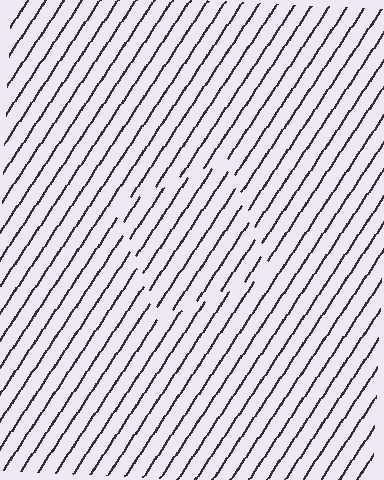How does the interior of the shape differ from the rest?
The interior of the shape contains the same grating, shifted by half a period — the contour is defined by the phase discontinuity where line-ends from the inner and outer gratings abut.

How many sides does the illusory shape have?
4 sides — the line-ends trace a square.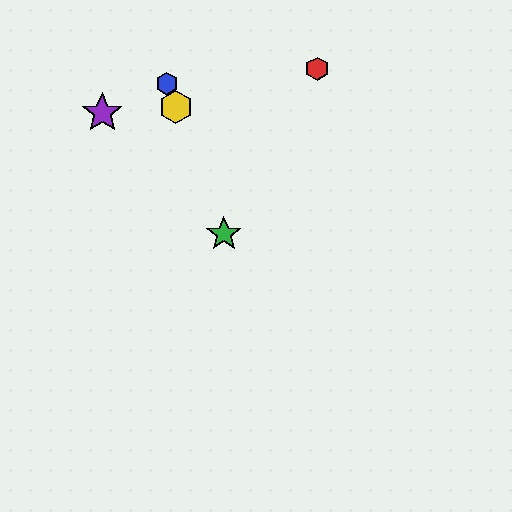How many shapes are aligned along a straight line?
3 shapes (the blue hexagon, the green star, the yellow hexagon) are aligned along a straight line.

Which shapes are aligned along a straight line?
The blue hexagon, the green star, the yellow hexagon are aligned along a straight line.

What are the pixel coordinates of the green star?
The green star is at (224, 234).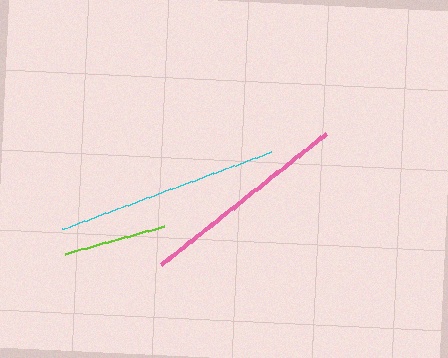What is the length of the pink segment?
The pink segment is approximately 210 pixels long.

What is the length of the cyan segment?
The cyan segment is approximately 222 pixels long.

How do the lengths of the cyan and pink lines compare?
The cyan and pink lines are approximately the same length.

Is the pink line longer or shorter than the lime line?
The pink line is longer than the lime line.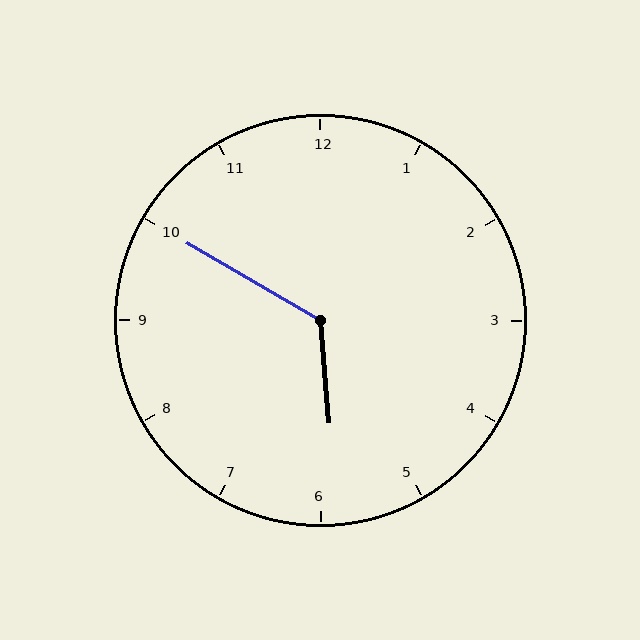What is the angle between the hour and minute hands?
Approximately 125 degrees.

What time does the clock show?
5:50.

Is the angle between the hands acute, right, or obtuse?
It is obtuse.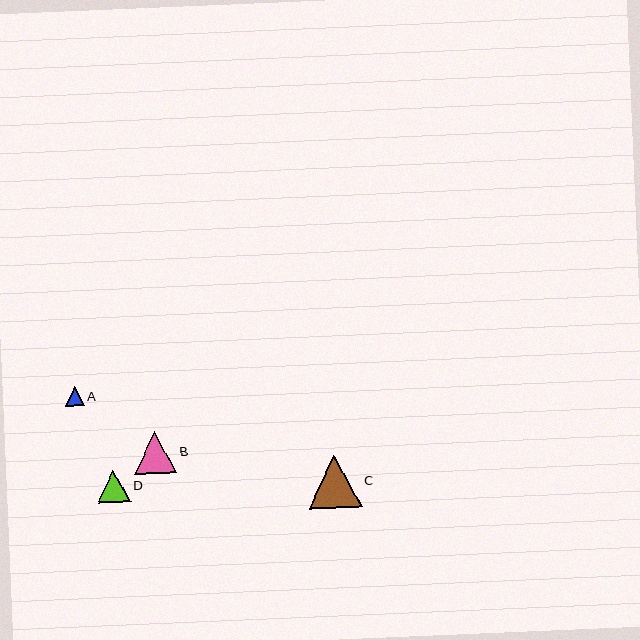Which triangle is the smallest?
Triangle A is the smallest with a size of approximately 19 pixels.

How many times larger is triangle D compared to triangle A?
Triangle D is approximately 1.7 times the size of triangle A.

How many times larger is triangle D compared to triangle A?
Triangle D is approximately 1.7 times the size of triangle A.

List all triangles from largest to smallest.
From largest to smallest: C, B, D, A.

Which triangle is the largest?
Triangle C is the largest with a size of approximately 53 pixels.